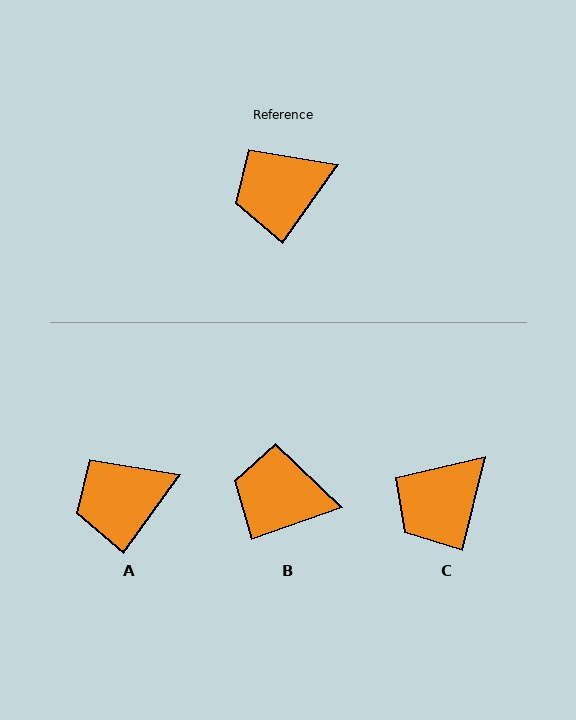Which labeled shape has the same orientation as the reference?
A.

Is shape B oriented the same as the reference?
No, it is off by about 34 degrees.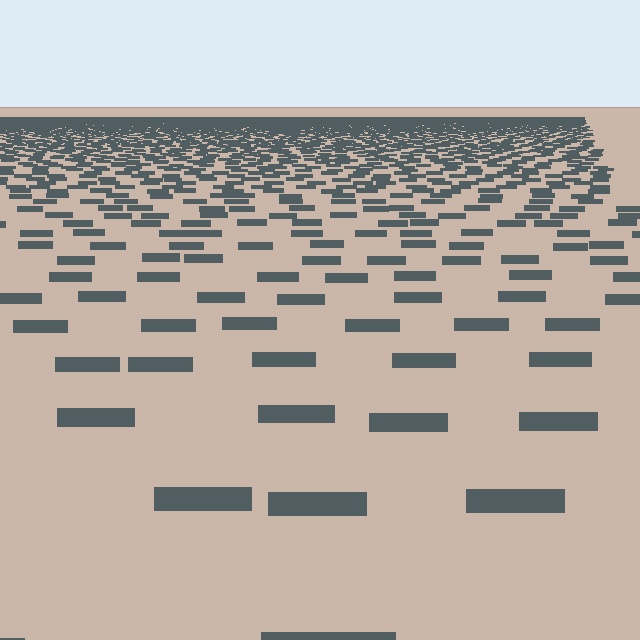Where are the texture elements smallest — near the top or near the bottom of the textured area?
Near the top.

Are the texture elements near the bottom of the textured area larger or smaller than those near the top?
Larger. Near the bottom, elements are closer to the viewer and appear at a bigger on-screen size.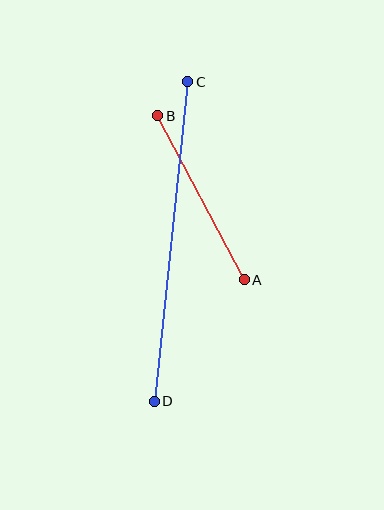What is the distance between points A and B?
The distance is approximately 186 pixels.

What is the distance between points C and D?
The distance is approximately 321 pixels.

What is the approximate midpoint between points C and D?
The midpoint is at approximately (171, 241) pixels.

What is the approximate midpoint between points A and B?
The midpoint is at approximately (201, 198) pixels.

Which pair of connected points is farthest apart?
Points C and D are farthest apart.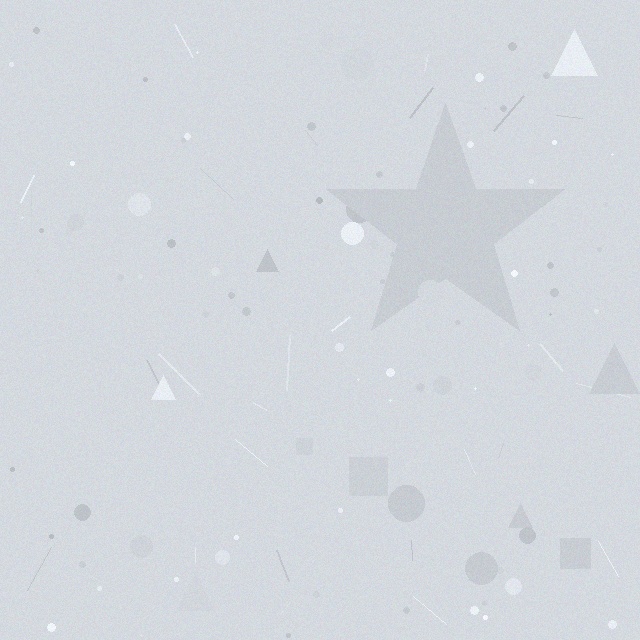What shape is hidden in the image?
A star is hidden in the image.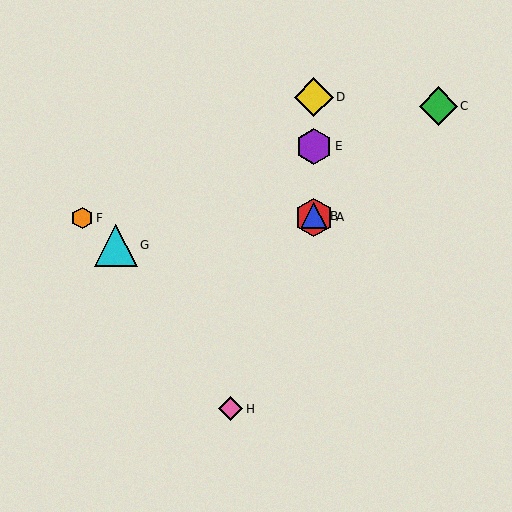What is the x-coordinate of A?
Object A is at x≈314.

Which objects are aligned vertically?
Objects A, B, D, E are aligned vertically.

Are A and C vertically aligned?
No, A is at x≈314 and C is at x≈438.